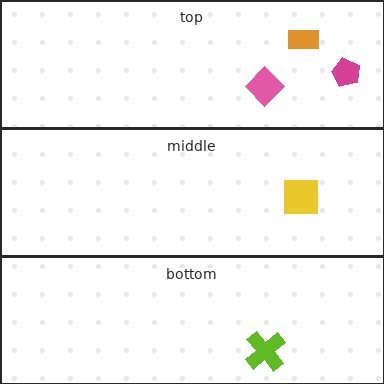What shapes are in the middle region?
The yellow square.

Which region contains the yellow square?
The middle region.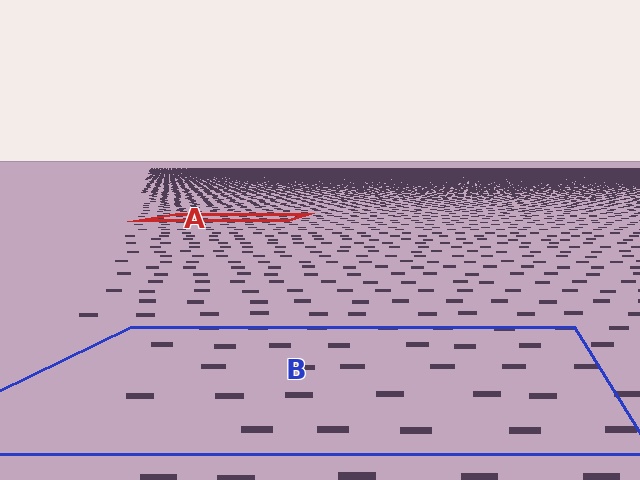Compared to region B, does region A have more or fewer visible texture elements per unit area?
Region A has more texture elements per unit area — they are packed more densely because it is farther away.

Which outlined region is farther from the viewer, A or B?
Region A is farther from the viewer — the texture elements inside it appear smaller and more densely packed.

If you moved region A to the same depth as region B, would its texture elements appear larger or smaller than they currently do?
They would appear larger. At a closer depth, the same texture elements are projected at a bigger on-screen size.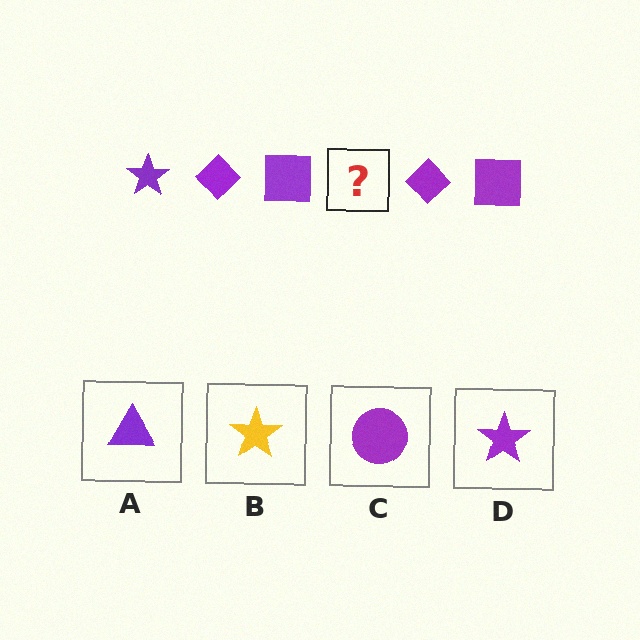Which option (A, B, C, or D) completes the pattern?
D.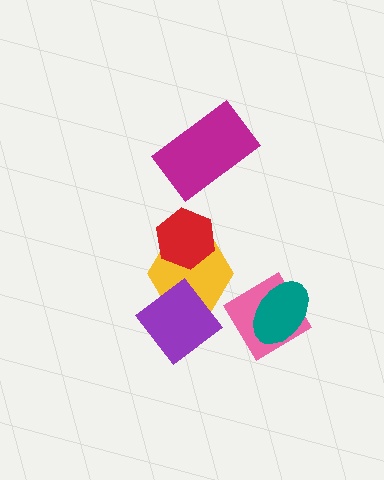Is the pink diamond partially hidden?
Yes, it is partially covered by another shape.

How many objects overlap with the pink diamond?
1 object overlaps with the pink diamond.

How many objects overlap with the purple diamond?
1 object overlaps with the purple diamond.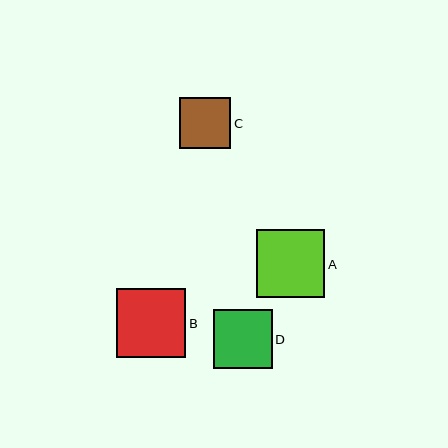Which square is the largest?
Square B is the largest with a size of approximately 69 pixels.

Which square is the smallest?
Square C is the smallest with a size of approximately 52 pixels.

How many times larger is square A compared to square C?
Square A is approximately 1.3 times the size of square C.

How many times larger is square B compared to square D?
Square B is approximately 1.2 times the size of square D.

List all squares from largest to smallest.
From largest to smallest: B, A, D, C.